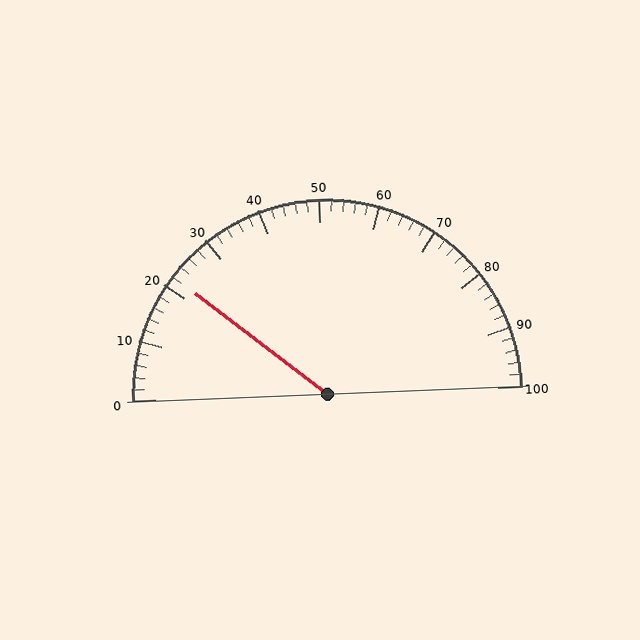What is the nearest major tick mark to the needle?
The nearest major tick mark is 20.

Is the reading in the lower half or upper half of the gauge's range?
The reading is in the lower half of the range (0 to 100).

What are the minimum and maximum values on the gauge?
The gauge ranges from 0 to 100.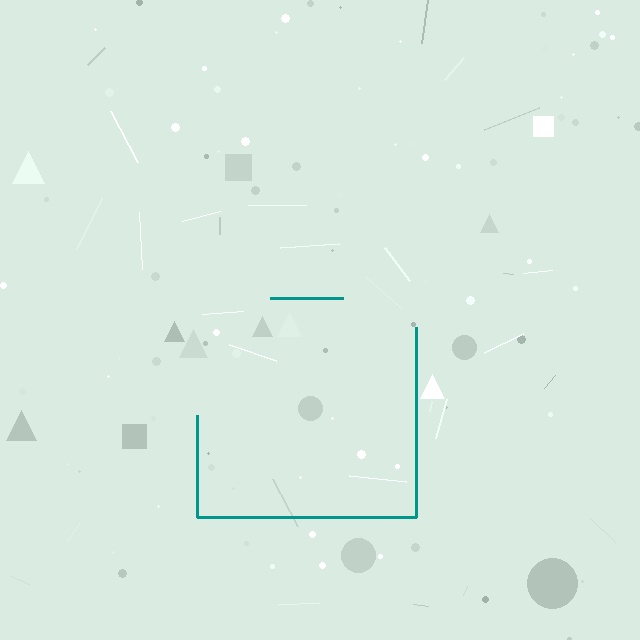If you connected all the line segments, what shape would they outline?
They would outline a square.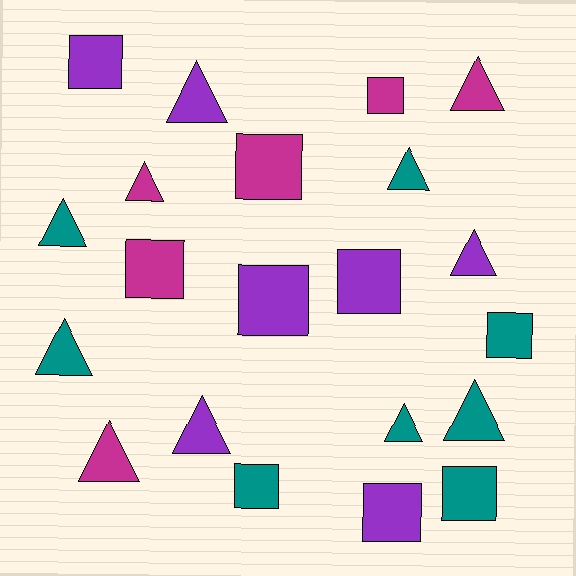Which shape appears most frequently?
Triangle, with 11 objects.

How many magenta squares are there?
There are 3 magenta squares.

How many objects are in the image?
There are 21 objects.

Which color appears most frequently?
Teal, with 8 objects.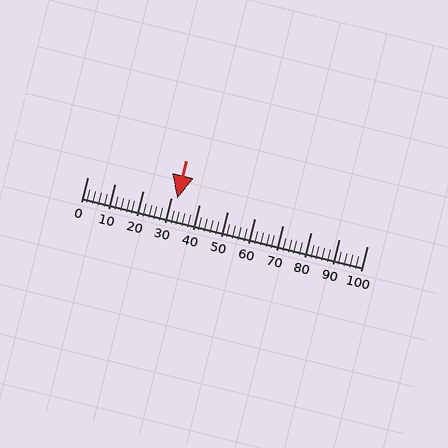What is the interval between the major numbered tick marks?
The major tick marks are spaced 10 units apart.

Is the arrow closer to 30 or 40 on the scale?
The arrow is closer to 30.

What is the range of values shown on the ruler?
The ruler shows values from 0 to 100.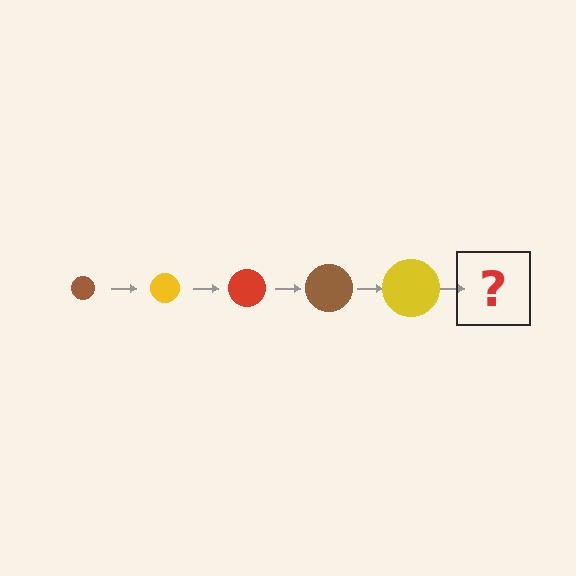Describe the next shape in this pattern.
It should be a red circle, larger than the previous one.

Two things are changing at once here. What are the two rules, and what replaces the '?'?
The two rules are that the circle grows larger each step and the color cycles through brown, yellow, and red. The '?' should be a red circle, larger than the previous one.